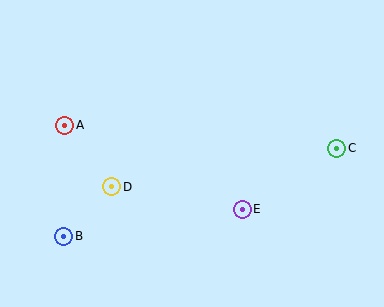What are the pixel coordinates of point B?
Point B is at (64, 236).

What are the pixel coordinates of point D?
Point D is at (112, 187).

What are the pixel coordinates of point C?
Point C is at (337, 148).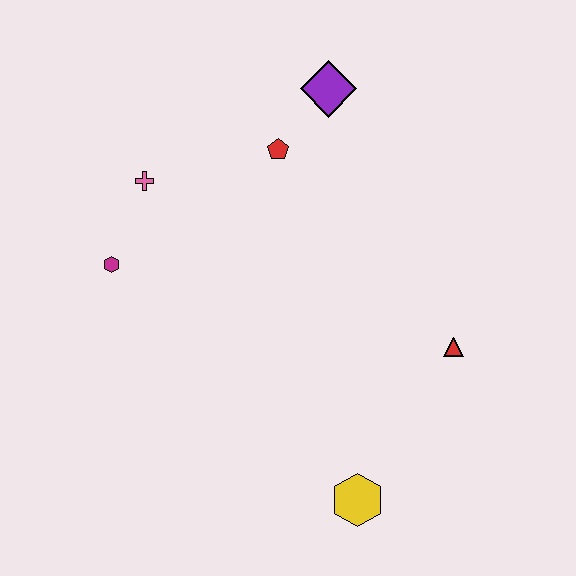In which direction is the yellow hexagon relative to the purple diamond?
The yellow hexagon is below the purple diamond.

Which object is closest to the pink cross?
The magenta hexagon is closest to the pink cross.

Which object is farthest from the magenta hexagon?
The red triangle is farthest from the magenta hexagon.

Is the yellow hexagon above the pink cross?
No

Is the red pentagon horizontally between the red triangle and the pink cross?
Yes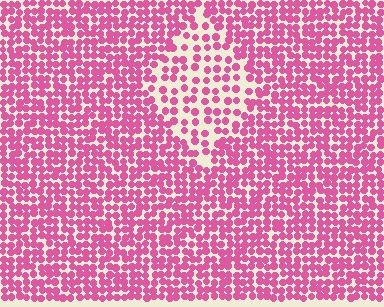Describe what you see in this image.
The image contains small pink elements arranged at two different densities. A diamond-shaped region is visible where the elements are less densely packed than the surrounding area.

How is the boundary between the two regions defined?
The boundary is defined by a change in element density (approximately 2.0x ratio). All elements are the same color, size, and shape.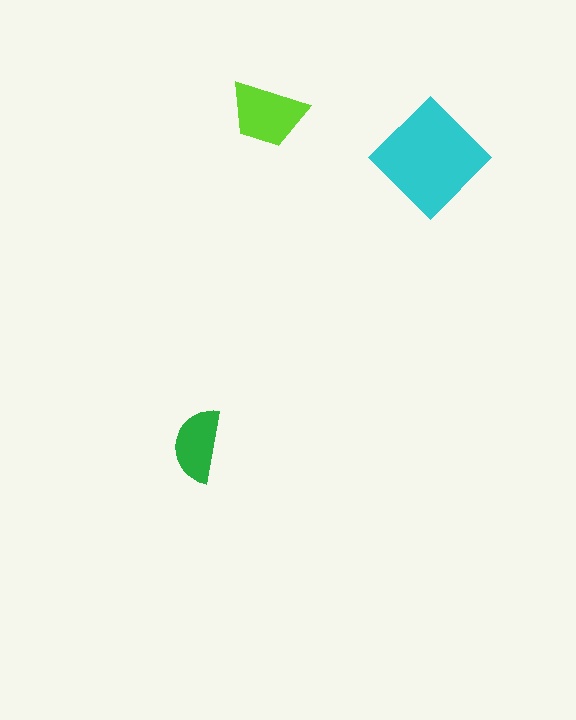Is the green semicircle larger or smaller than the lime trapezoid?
Smaller.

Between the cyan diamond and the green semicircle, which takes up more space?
The cyan diamond.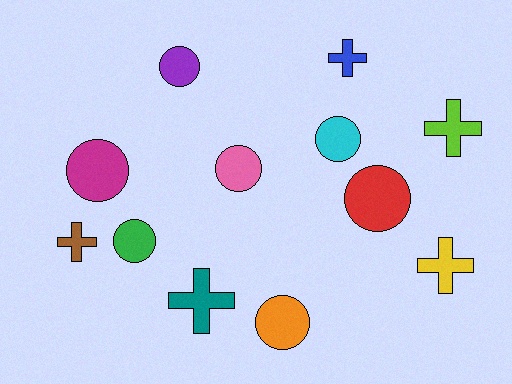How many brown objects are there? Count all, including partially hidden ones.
There is 1 brown object.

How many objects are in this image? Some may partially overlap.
There are 12 objects.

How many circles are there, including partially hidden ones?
There are 7 circles.